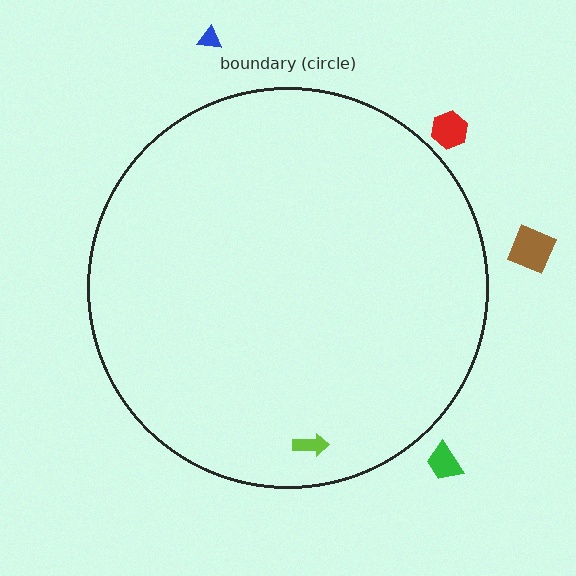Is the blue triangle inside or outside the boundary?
Outside.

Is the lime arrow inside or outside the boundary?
Inside.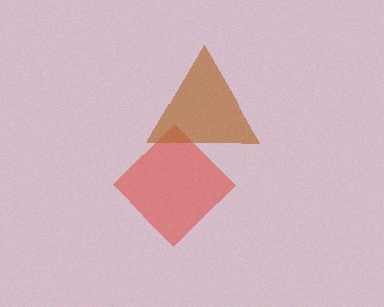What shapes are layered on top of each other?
The layered shapes are: a red diamond, a brown triangle.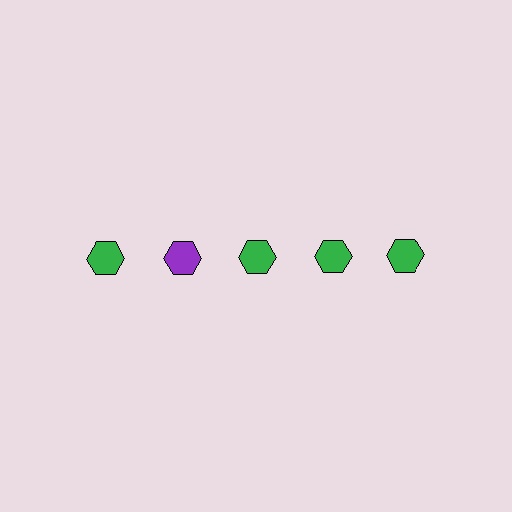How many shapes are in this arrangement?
There are 5 shapes arranged in a grid pattern.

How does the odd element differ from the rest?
It has a different color: purple instead of green.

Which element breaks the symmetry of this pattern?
The purple hexagon in the top row, second from left column breaks the symmetry. All other shapes are green hexagons.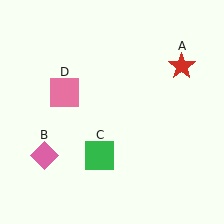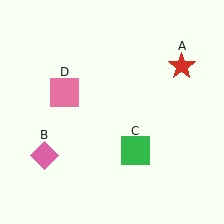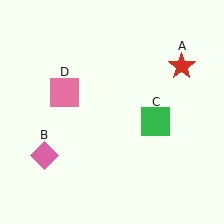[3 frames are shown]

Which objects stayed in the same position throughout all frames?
Red star (object A) and pink diamond (object B) and pink square (object D) remained stationary.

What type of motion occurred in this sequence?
The green square (object C) rotated counterclockwise around the center of the scene.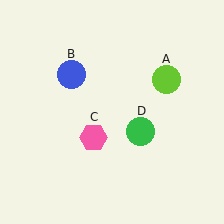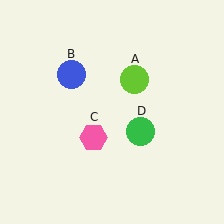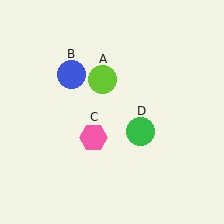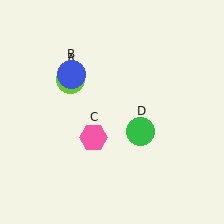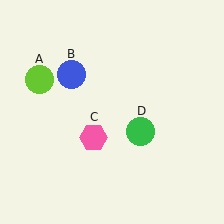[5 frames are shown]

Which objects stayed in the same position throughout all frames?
Blue circle (object B) and pink hexagon (object C) and green circle (object D) remained stationary.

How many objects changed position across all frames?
1 object changed position: lime circle (object A).